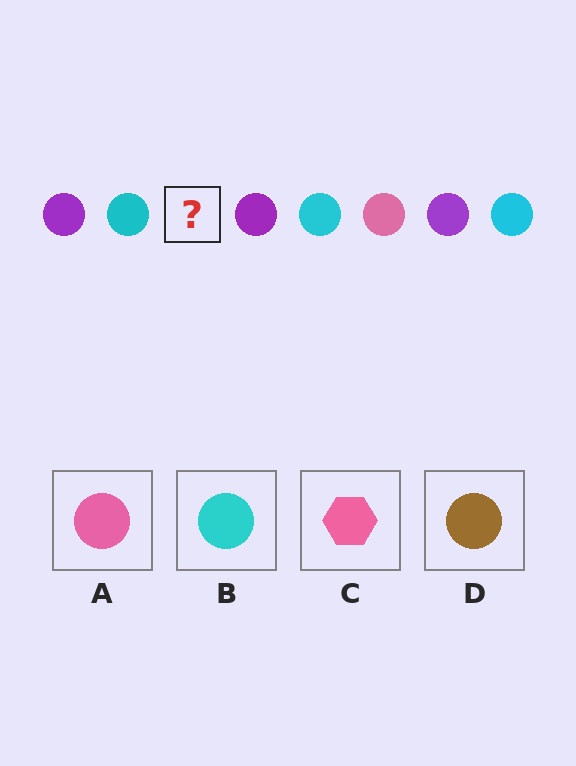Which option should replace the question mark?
Option A.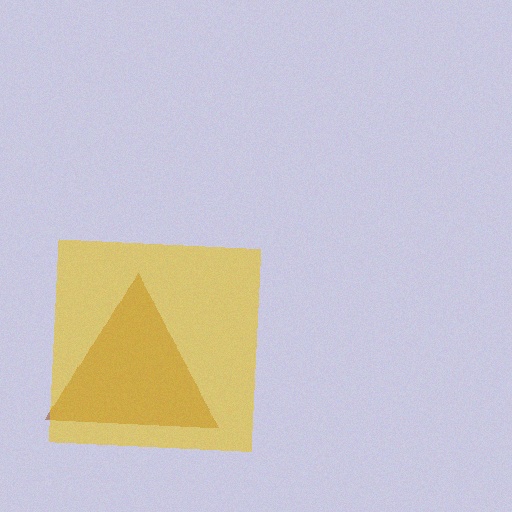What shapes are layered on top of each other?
The layered shapes are: a brown triangle, a yellow square.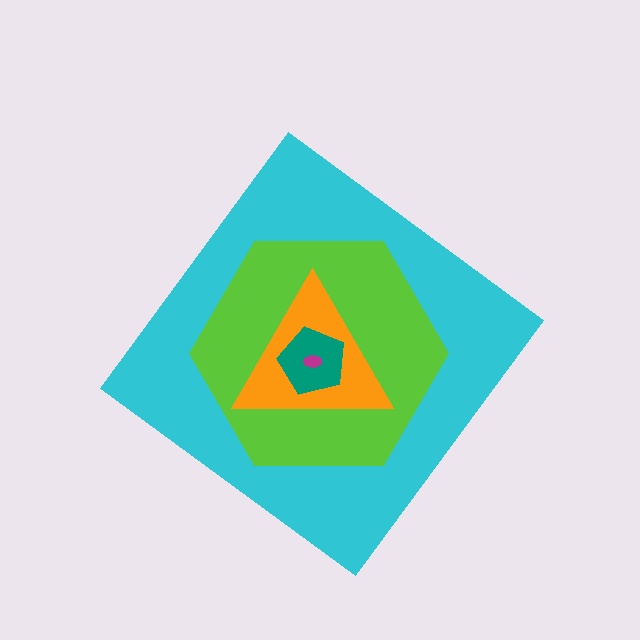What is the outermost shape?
The cyan diamond.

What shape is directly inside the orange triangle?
The teal pentagon.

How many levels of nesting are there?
5.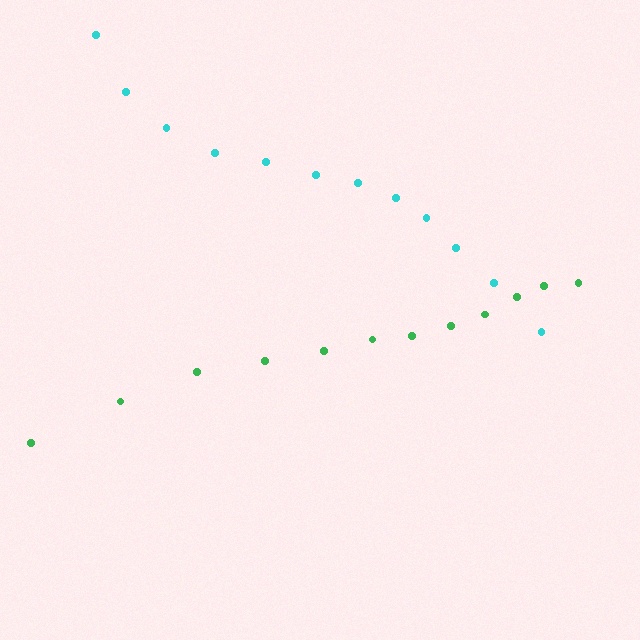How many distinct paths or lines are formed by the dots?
There are 2 distinct paths.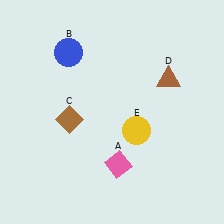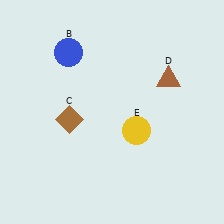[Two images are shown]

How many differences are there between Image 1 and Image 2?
There is 1 difference between the two images.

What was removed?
The pink diamond (A) was removed in Image 2.